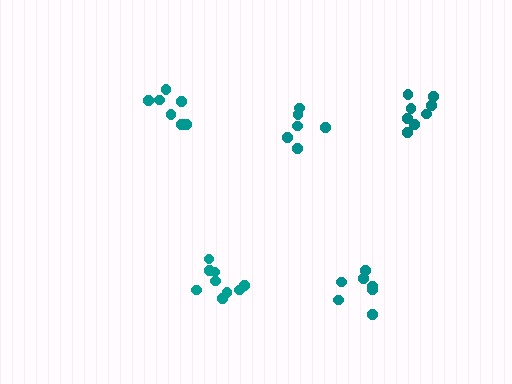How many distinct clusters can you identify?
There are 5 distinct clusters.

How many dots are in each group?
Group 1: 7 dots, Group 2: 6 dots, Group 3: 8 dots, Group 4: 9 dots, Group 5: 7 dots (37 total).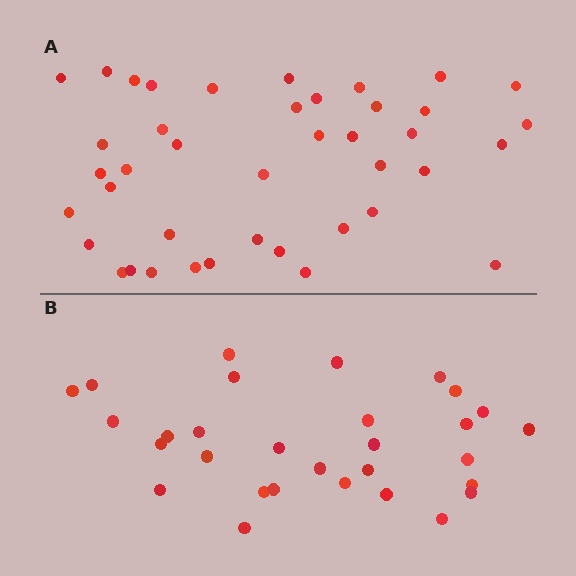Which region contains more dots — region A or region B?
Region A (the top region) has more dots.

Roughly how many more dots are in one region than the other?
Region A has roughly 12 or so more dots than region B.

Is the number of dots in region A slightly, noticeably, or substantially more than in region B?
Region A has noticeably more, but not dramatically so. The ratio is roughly 1.4 to 1.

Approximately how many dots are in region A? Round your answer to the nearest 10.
About 40 dots. (The exact count is 41, which rounds to 40.)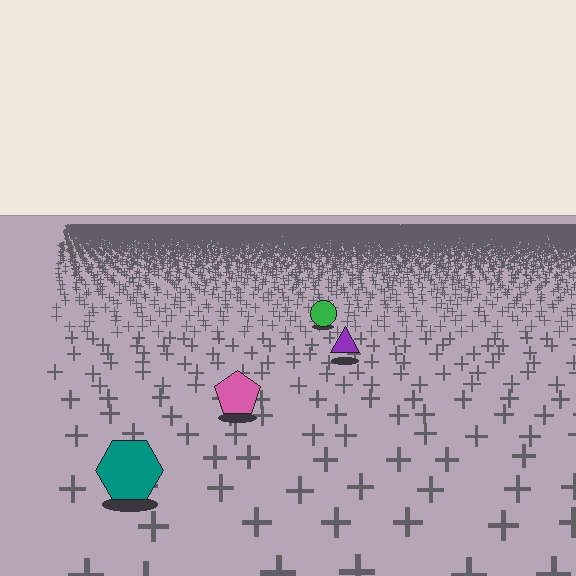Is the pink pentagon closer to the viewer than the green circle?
Yes. The pink pentagon is closer — you can tell from the texture gradient: the ground texture is coarser near it.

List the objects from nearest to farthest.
From nearest to farthest: the teal hexagon, the pink pentagon, the purple triangle, the green circle.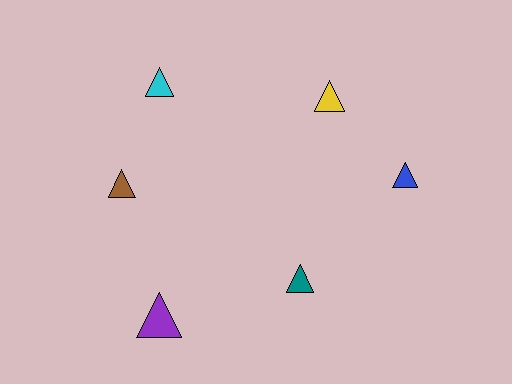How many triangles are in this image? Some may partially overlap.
There are 6 triangles.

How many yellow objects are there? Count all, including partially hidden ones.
There is 1 yellow object.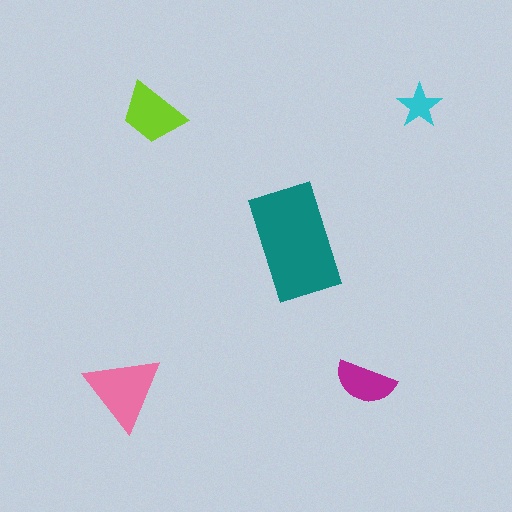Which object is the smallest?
The cyan star.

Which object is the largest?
The teal rectangle.